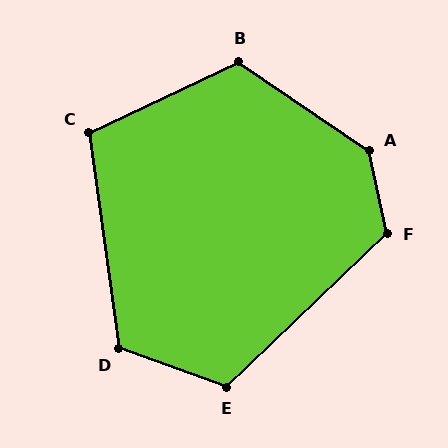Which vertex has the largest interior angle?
A, at approximately 136 degrees.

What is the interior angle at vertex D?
Approximately 118 degrees (obtuse).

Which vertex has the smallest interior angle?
C, at approximately 108 degrees.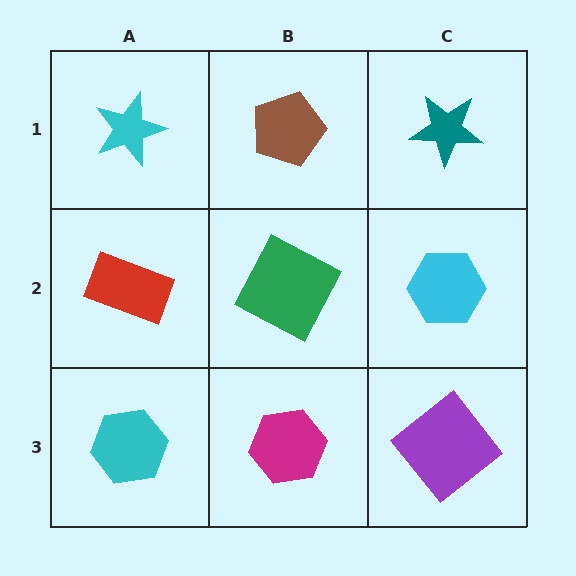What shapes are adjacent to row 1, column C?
A cyan hexagon (row 2, column C), a brown pentagon (row 1, column B).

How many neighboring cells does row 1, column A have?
2.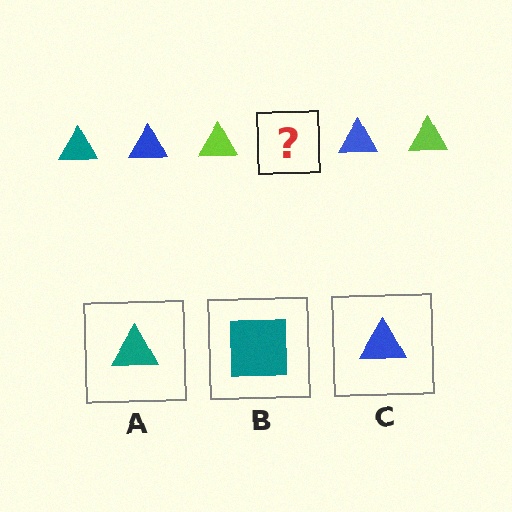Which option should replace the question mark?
Option A.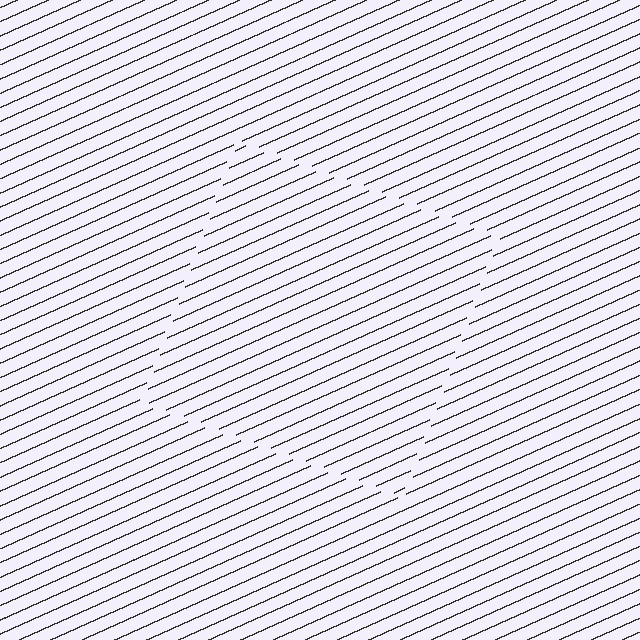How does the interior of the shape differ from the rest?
The interior of the shape contains the same grating, shifted by half a period — the contour is defined by the phase discontinuity where line-ends from the inner and outer gratings abut.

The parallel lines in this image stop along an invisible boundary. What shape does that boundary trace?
An illusory square. The interior of the shape contains the same grating, shifted by half a period — the contour is defined by the phase discontinuity where line-ends from the inner and outer gratings abut.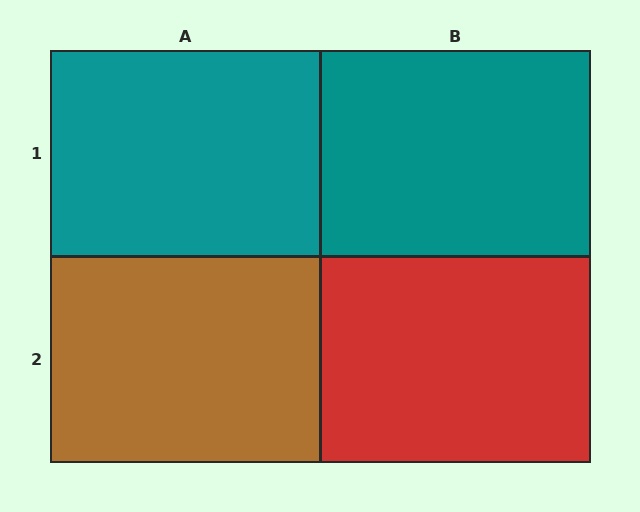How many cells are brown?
1 cell is brown.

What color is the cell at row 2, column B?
Red.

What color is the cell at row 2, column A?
Brown.